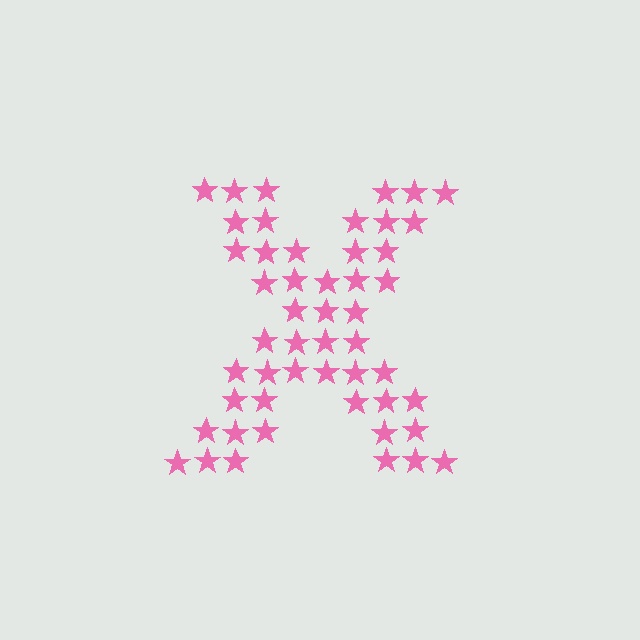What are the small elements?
The small elements are stars.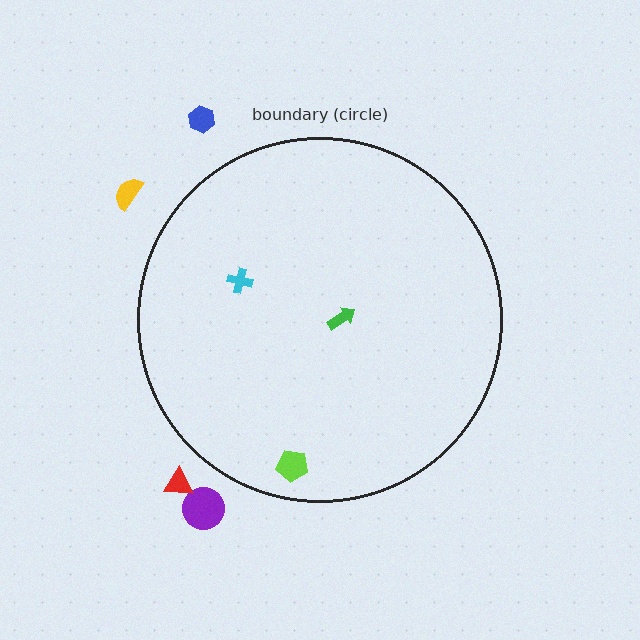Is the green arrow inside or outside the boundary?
Inside.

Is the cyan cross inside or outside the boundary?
Inside.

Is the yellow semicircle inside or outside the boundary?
Outside.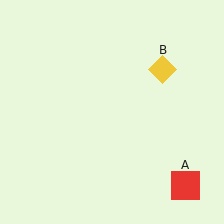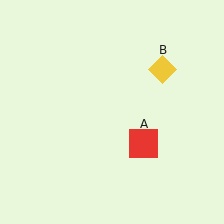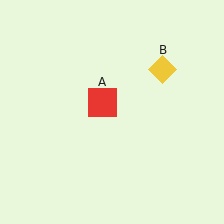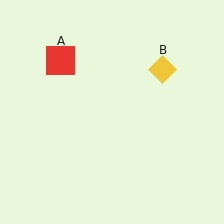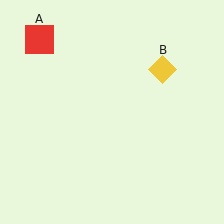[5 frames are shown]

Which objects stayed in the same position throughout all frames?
Yellow diamond (object B) remained stationary.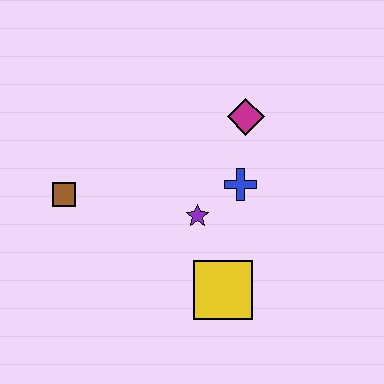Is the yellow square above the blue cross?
No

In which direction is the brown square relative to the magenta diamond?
The brown square is to the left of the magenta diamond.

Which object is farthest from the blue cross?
The brown square is farthest from the blue cross.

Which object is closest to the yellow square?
The purple star is closest to the yellow square.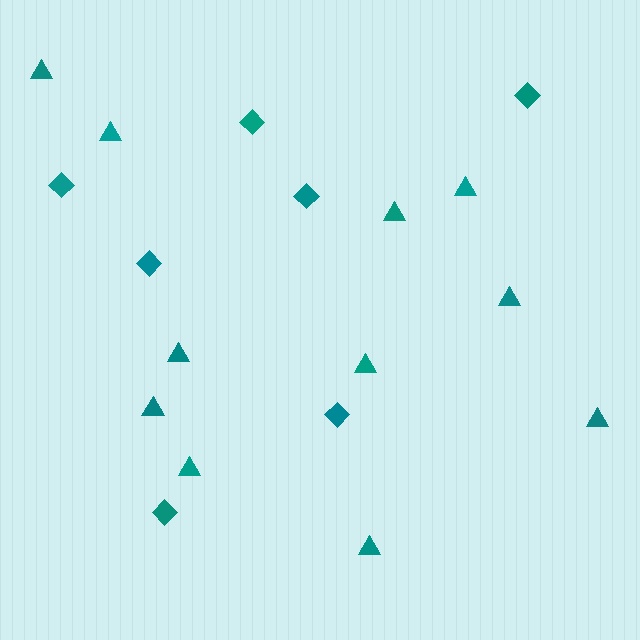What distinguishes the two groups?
There are 2 groups: one group of diamonds (7) and one group of triangles (11).